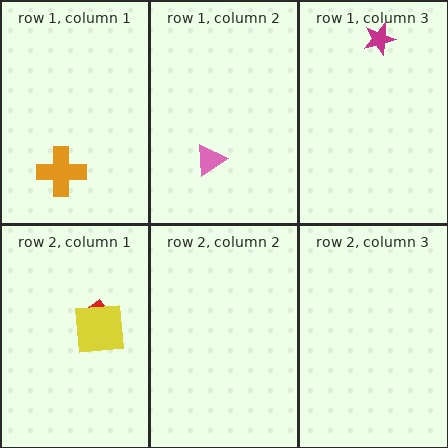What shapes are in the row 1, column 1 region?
The orange cross.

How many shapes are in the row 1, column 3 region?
1.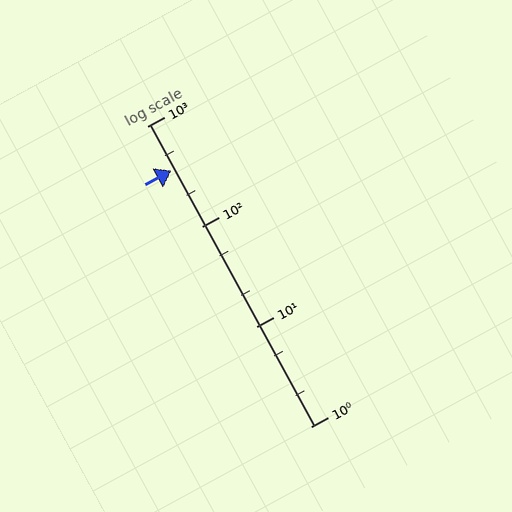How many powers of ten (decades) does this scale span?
The scale spans 3 decades, from 1 to 1000.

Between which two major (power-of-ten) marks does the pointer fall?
The pointer is between 100 and 1000.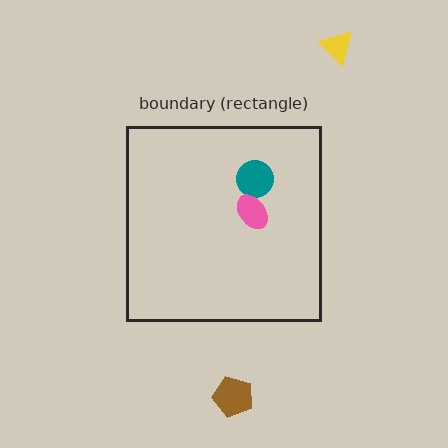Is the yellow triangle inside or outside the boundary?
Outside.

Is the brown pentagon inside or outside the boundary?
Outside.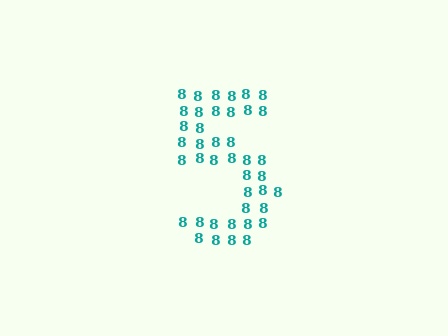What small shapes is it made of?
It is made of small digit 8's.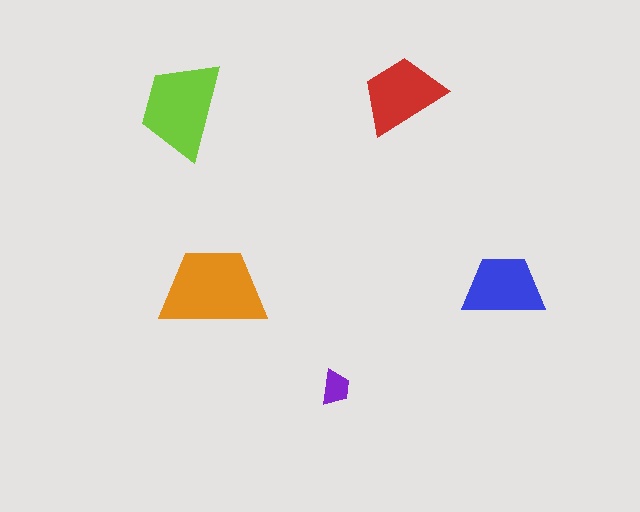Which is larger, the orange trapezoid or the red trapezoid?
The orange one.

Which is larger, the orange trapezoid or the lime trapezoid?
The orange one.